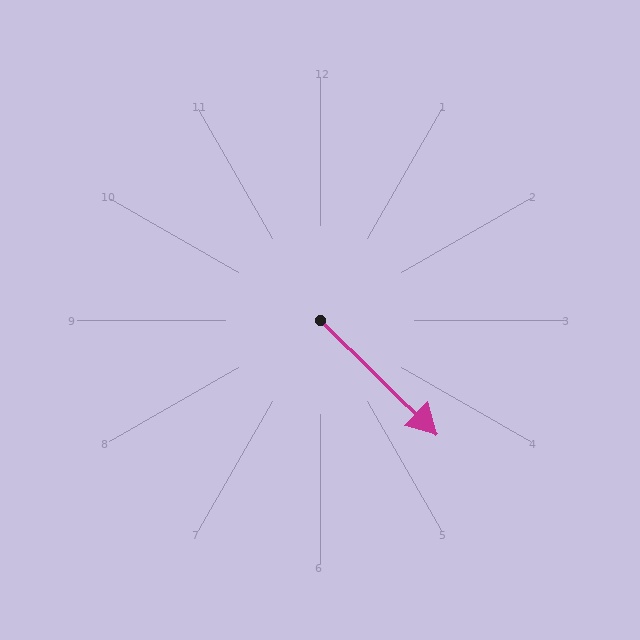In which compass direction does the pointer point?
Southeast.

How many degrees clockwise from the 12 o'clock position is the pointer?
Approximately 134 degrees.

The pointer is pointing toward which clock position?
Roughly 4 o'clock.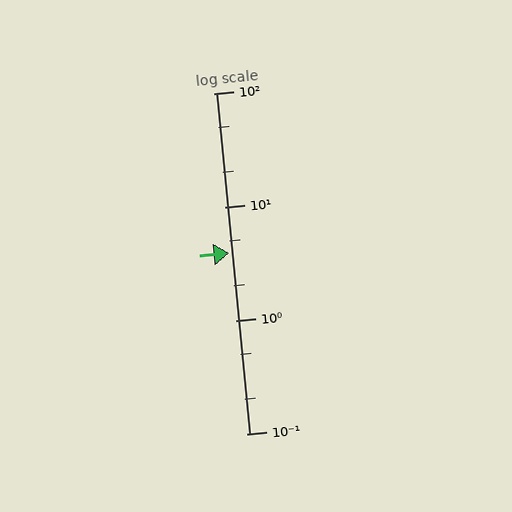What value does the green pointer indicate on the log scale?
The pointer indicates approximately 3.9.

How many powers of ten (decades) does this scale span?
The scale spans 3 decades, from 0.1 to 100.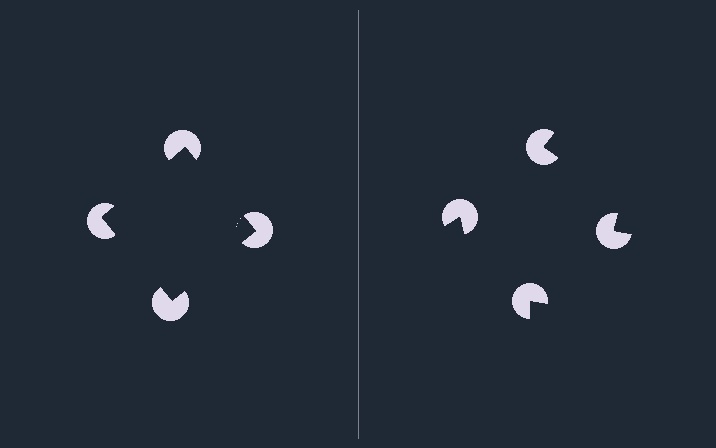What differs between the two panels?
The pac-man discs are positioned identically on both sides; only the wedge orientations differ. On the left they align to a square; on the right they are misaligned.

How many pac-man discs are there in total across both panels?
8 — 4 on each side.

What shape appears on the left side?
An illusory square.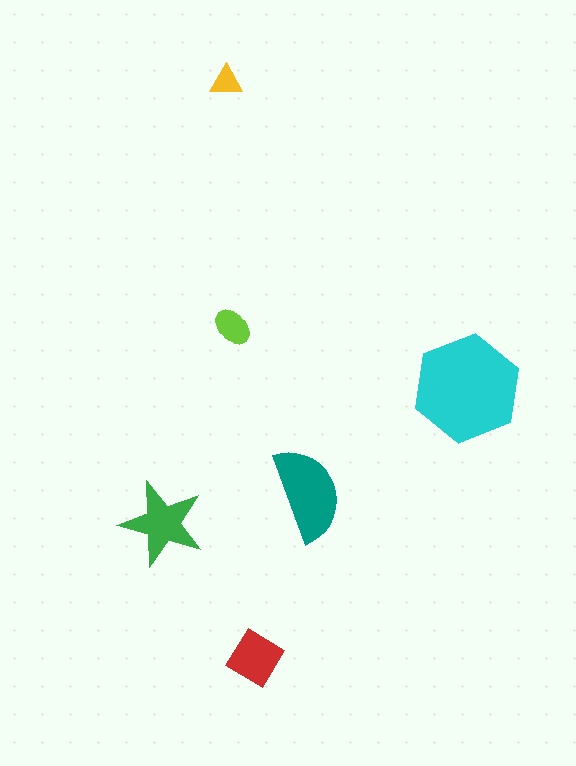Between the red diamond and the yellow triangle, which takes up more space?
The red diamond.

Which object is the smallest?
The yellow triangle.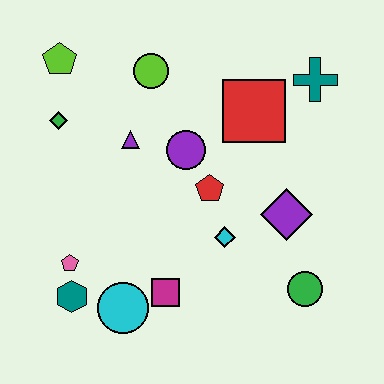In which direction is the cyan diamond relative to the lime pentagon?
The cyan diamond is below the lime pentagon.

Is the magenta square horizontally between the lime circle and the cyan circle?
No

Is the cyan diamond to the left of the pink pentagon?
No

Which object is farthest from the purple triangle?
The green circle is farthest from the purple triangle.